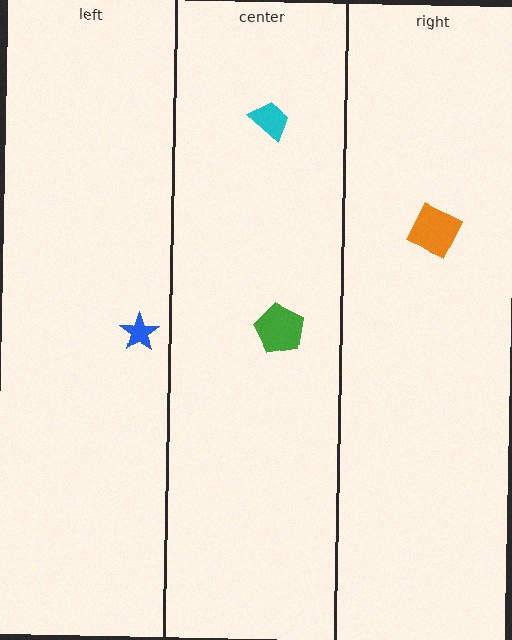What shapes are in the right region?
The orange diamond.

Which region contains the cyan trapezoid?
The center region.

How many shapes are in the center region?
2.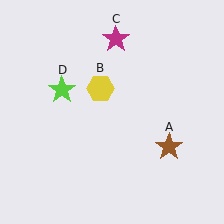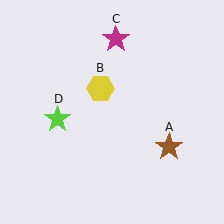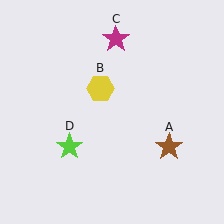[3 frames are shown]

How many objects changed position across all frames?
1 object changed position: lime star (object D).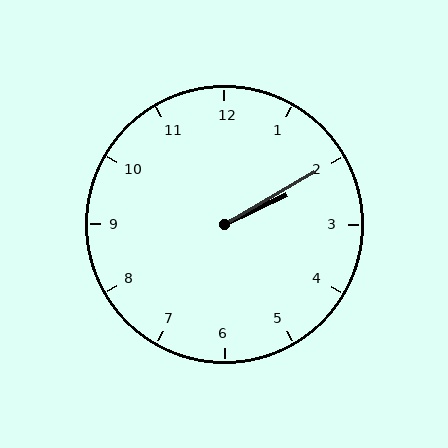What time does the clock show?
2:10.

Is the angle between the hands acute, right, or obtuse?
It is acute.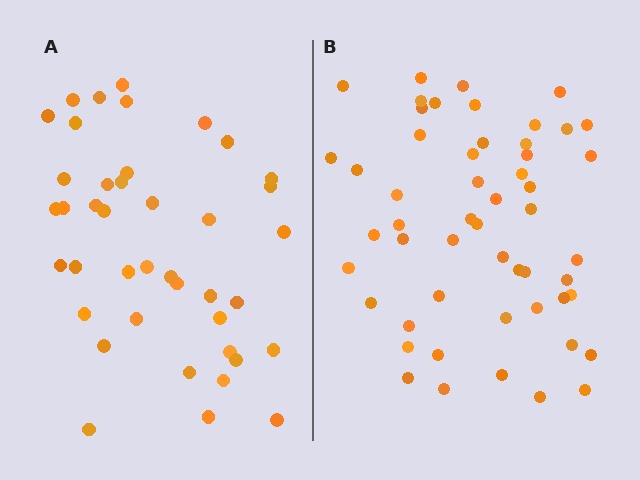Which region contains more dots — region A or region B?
Region B (the right region) has more dots.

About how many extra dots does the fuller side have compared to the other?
Region B has roughly 12 or so more dots than region A.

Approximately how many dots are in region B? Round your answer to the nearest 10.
About 50 dots. (The exact count is 53, which rounds to 50.)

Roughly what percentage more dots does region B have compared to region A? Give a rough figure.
About 30% more.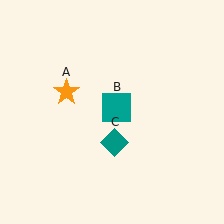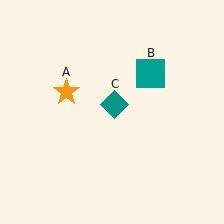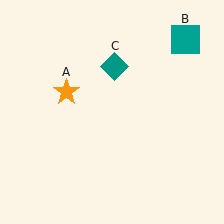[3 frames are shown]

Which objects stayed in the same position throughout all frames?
Orange star (object A) remained stationary.